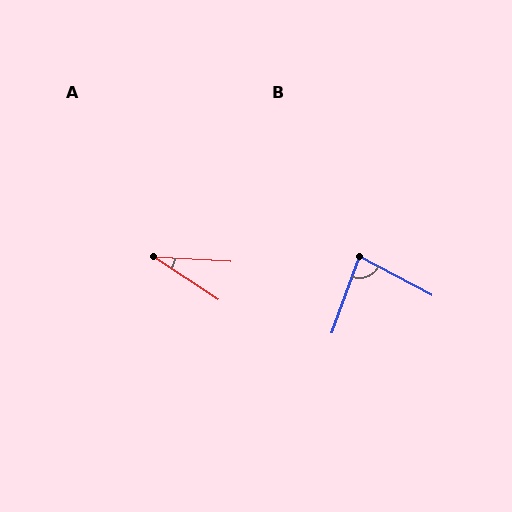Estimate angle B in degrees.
Approximately 82 degrees.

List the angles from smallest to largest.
A (30°), B (82°).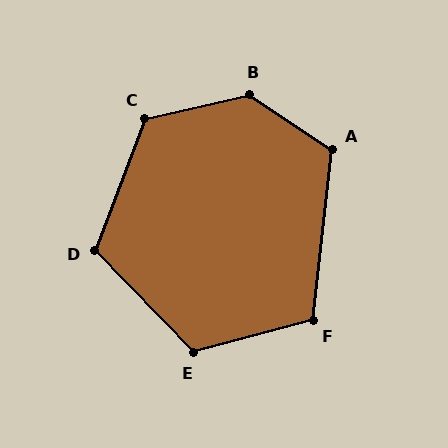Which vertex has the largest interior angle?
B, at approximately 134 degrees.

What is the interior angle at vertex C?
Approximately 124 degrees (obtuse).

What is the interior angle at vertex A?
Approximately 117 degrees (obtuse).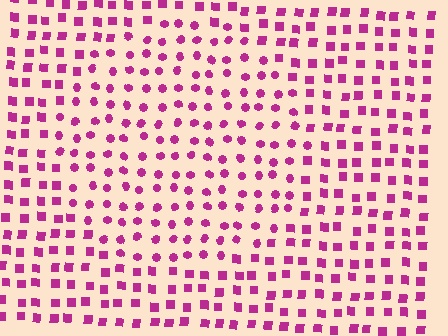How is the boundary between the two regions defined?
The boundary is defined by a change in element shape: circles inside vs. squares outside. All elements share the same color and spacing.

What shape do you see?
I see a circle.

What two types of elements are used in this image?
The image uses circles inside the circle region and squares outside it.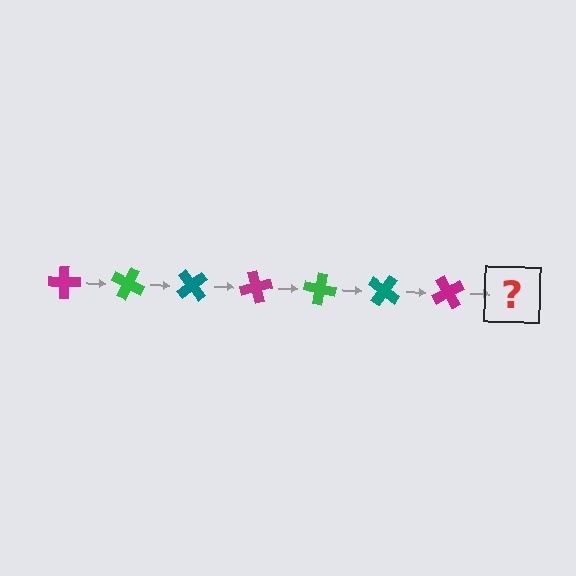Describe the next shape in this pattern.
It should be a green cross, rotated 175 degrees from the start.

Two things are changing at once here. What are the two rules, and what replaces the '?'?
The two rules are that it rotates 25 degrees each step and the color cycles through magenta, green, and teal. The '?' should be a green cross, rotated 175 degrees from the start.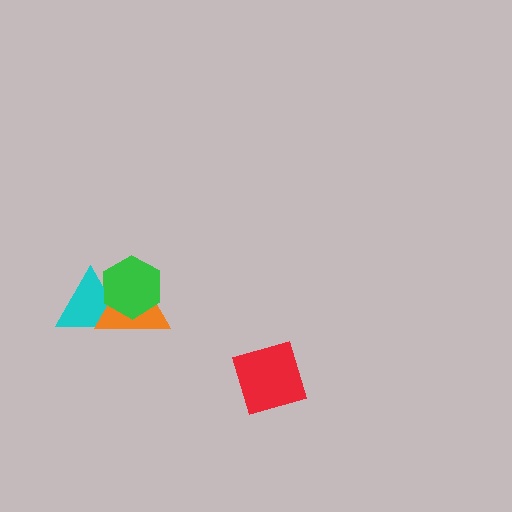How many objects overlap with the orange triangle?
2 objects overlap with the orange triangle.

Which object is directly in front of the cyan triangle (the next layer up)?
The orange triangle is directly in front of the cyan triangle.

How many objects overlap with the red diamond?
0 objects overlap with the red diamond.